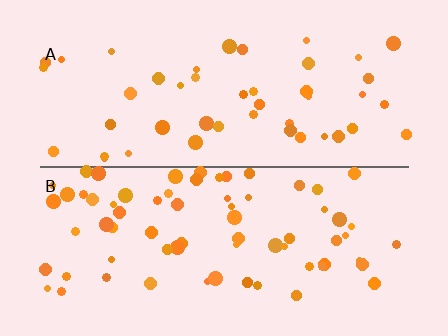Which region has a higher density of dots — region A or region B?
B (the bottom).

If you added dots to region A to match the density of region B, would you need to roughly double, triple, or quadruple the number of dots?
Approximately double.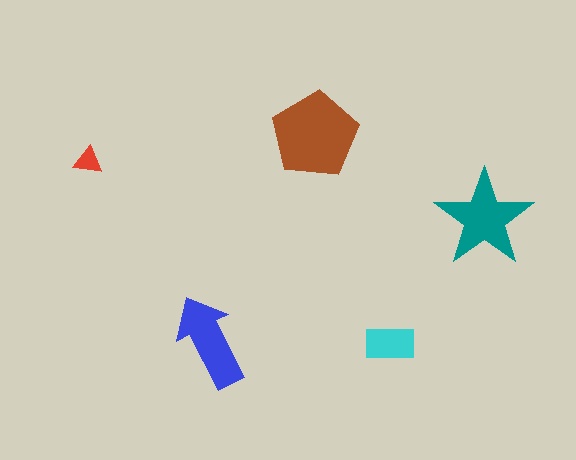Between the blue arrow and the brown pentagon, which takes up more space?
The brown pentagon.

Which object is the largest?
The brown pentagon.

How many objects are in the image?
There are 5 objects in the image.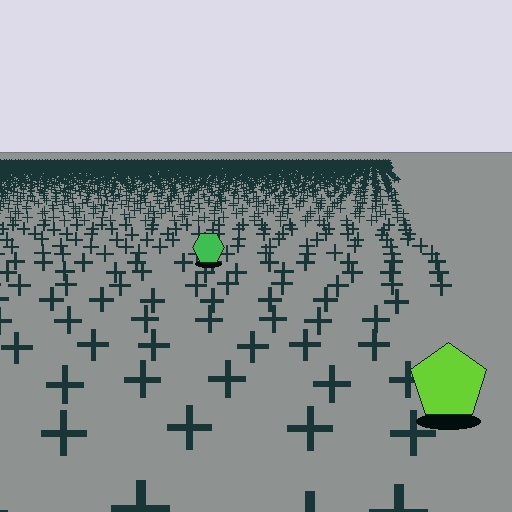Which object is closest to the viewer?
The lime pentagon is closest. The texture marks near it are larger and more spread out.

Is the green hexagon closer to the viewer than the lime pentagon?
No. The lime pentagon is closer — you can tell from the texture gradient: the ground texture is coarser near it.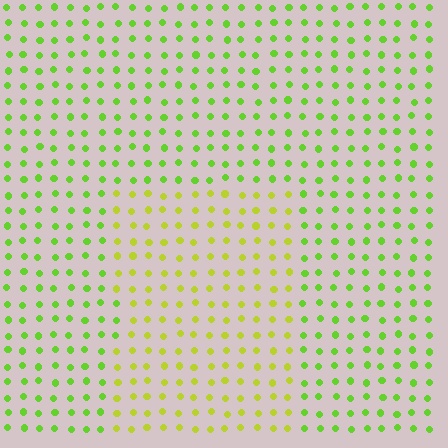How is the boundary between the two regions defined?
The boundary is defined purely by a slight shift in hue (about 30 degrees). Spacing, size, and orientation are identical on both sides.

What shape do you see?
I see a rectangle.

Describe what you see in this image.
The image is filled with small lime elements in a uniform arrangement. A rectangle-shaped region is visible where the elements are tinted to a slightly different hue, forming a subtle color boundary.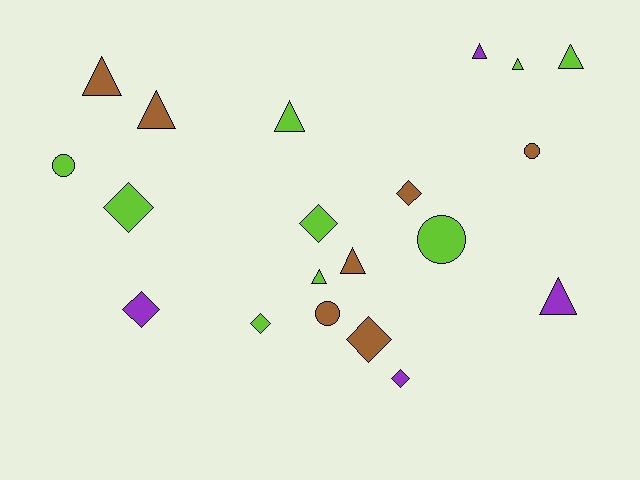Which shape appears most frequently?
Triangle, with 9 objects.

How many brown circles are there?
There are 2 brown circles.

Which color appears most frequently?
Lime, with 9 objects.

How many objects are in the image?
There are 20 objects.